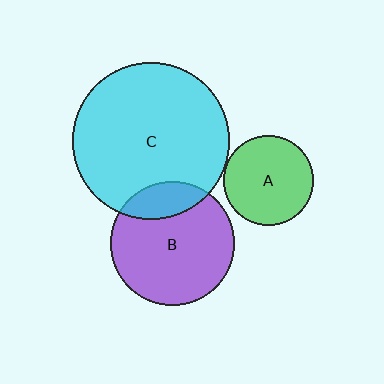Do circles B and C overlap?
Yes.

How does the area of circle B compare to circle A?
Approximately 1.9 times.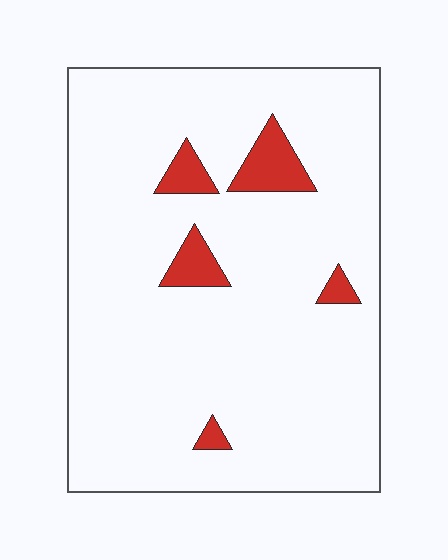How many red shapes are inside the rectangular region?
5.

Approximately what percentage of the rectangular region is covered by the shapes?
Approximately 5%.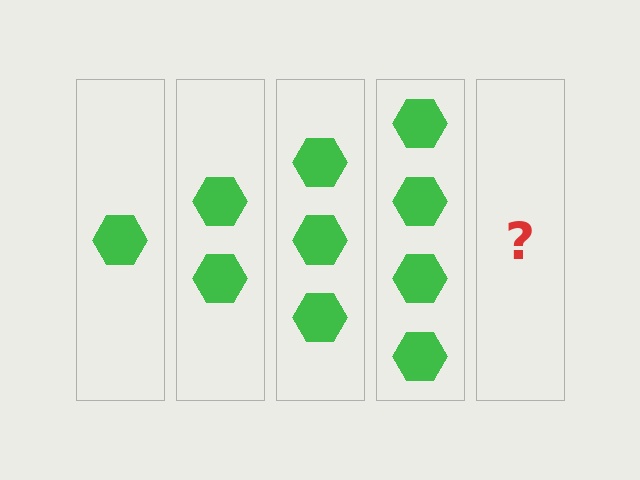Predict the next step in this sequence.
The next step is 5 hexagons.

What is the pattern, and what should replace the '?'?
The pattern is that each step adds one more hexagon. The '?' should be 5 hexagons.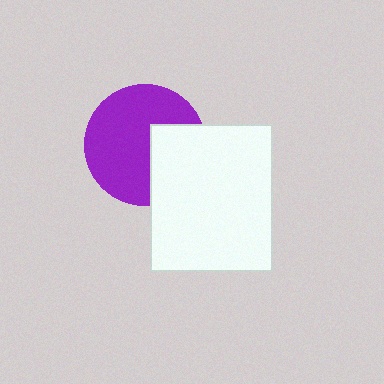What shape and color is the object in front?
The object in front is a white rectangle.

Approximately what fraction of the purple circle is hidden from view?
Roughly 33% of the purple circle is hidden behind the white rectangle.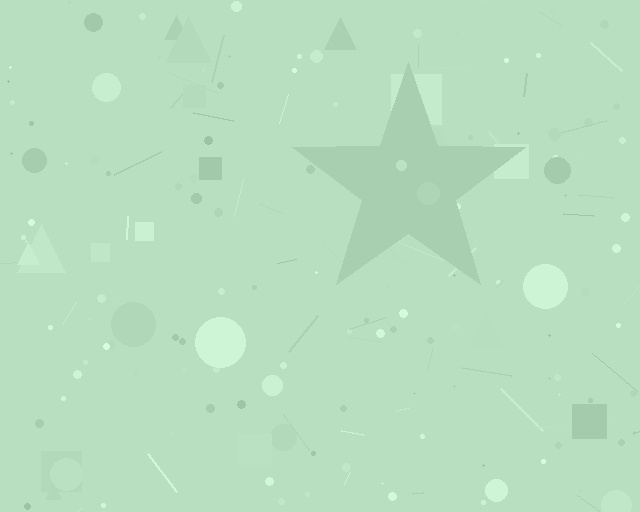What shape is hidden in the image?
A star is hidden in the image.